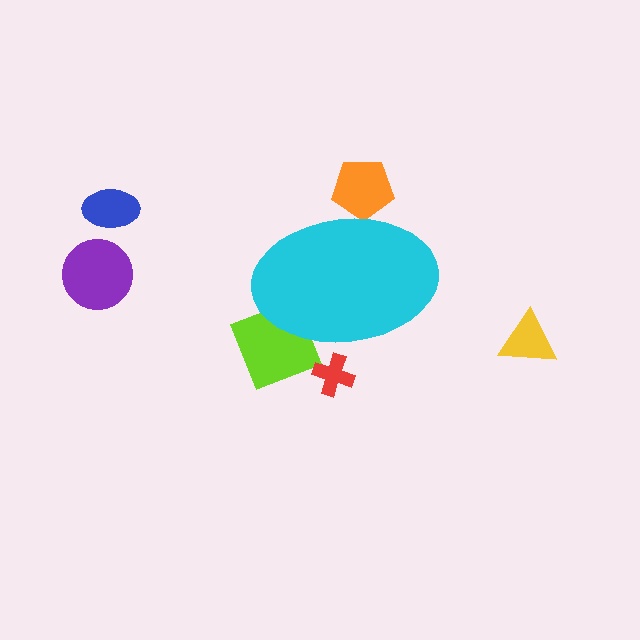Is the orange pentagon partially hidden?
Yes, the orange pentagon is partially hidden behind the cyan ellipse.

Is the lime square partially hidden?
Yes, the lime square is partially hidden behind the cyan ellipse.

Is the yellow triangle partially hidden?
No, the yellow triangle is fully visible.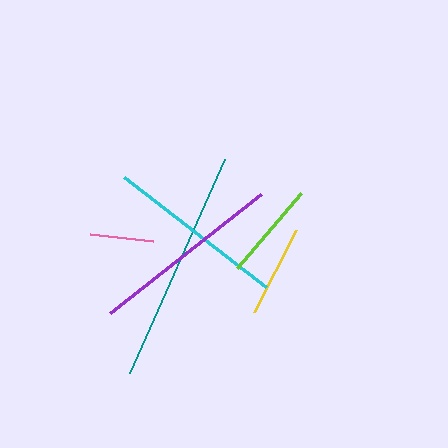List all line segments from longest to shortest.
From longest to shortest: teal, purple, cyan, lime, yellow, pink.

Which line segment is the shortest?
The pink line is the shortest at approximately 63 pixels.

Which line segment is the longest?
The teal line is the longest at approximately 234 pixels.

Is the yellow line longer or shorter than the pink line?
The yellow line is longer than the pink line.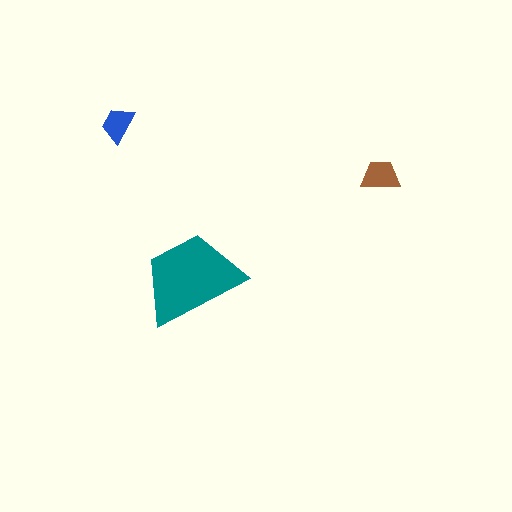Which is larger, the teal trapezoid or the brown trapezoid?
The teal one.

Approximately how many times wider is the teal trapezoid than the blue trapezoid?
About 3 times wider.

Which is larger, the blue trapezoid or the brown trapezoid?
The brown one.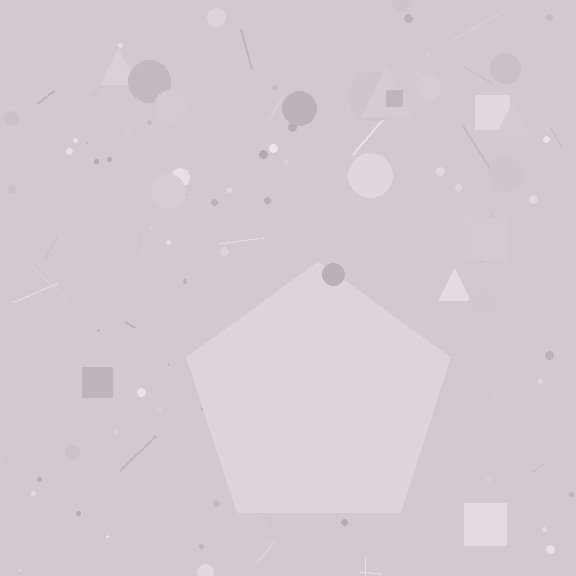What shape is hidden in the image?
A pentagon is hidden in the image.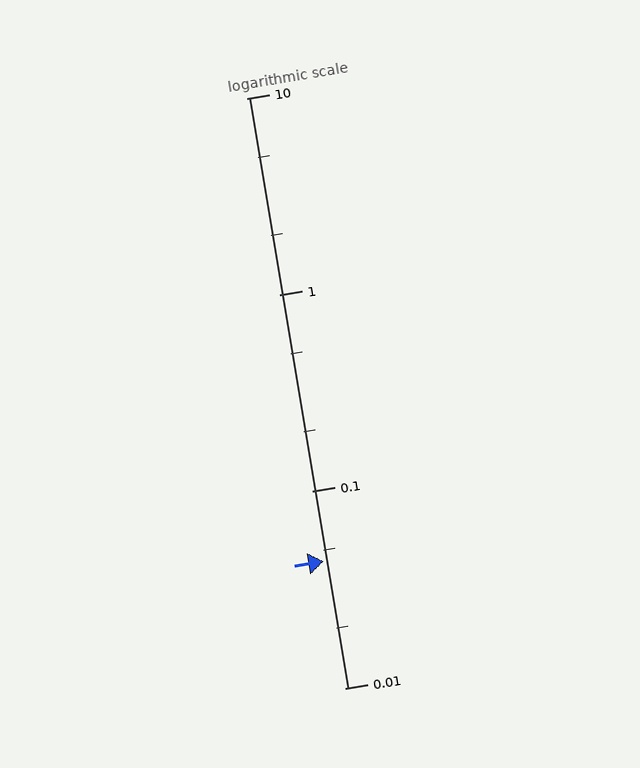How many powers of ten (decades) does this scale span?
The scale spans 3 decades, from 0.01 to 10.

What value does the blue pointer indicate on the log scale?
The pointer indicates approximately 0.044.